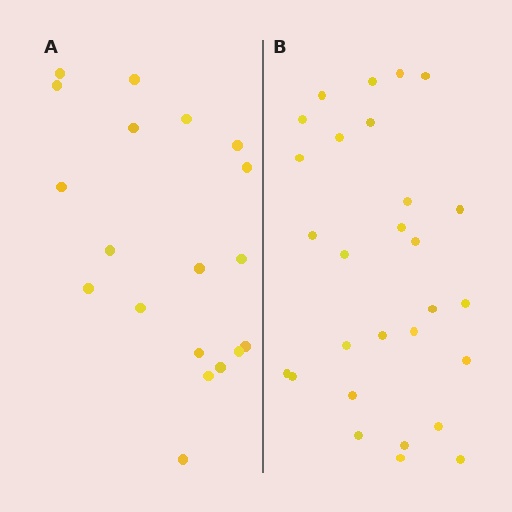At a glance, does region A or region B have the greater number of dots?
Region B (the right region) has more dots.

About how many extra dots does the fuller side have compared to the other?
Region B has roughly 8 or so more dots than region A.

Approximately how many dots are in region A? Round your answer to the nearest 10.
About 20 dots. (The exact count is 19, which rounds to 20.)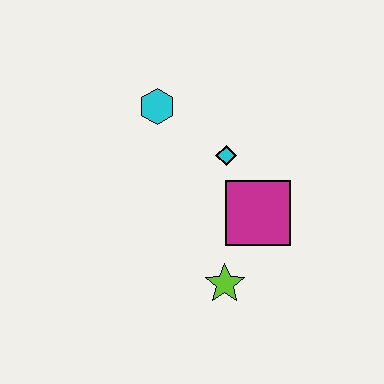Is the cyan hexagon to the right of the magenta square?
No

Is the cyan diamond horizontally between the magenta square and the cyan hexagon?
Yes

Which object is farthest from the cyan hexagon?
The lime star is farthest from the cyan hexagon.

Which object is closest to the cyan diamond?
The magenta square is closest to the cyan diamond.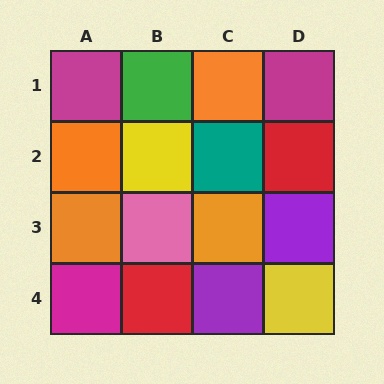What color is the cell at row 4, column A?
Magenta.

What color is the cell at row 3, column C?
Orange.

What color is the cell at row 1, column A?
Magenta.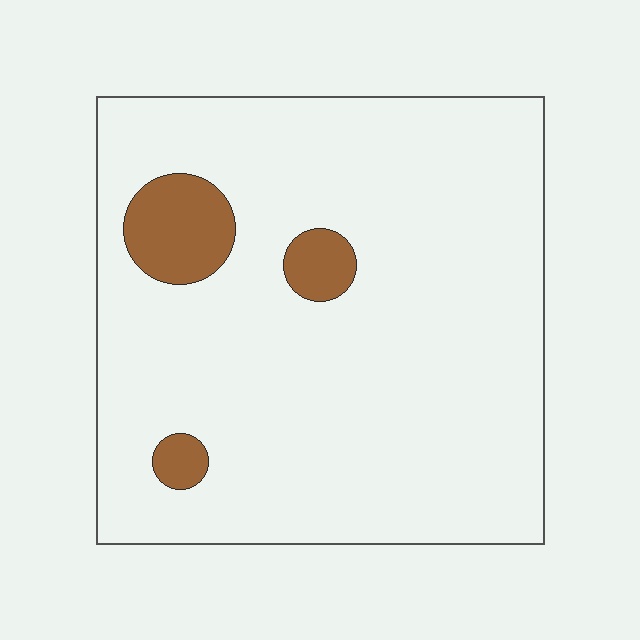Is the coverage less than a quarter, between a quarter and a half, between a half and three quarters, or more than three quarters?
Less than a quarter.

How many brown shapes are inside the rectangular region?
3.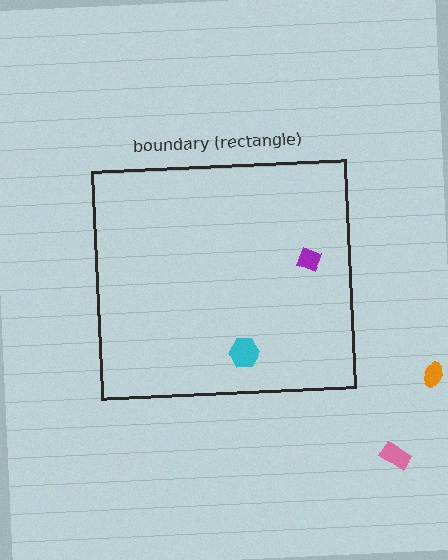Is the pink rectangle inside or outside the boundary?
Outside.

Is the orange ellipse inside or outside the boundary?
Outside.